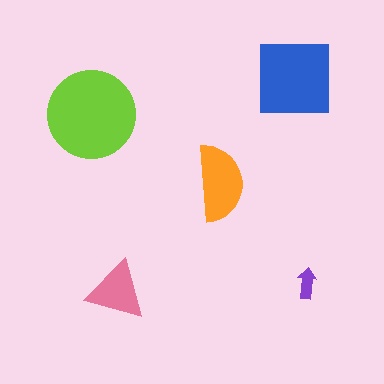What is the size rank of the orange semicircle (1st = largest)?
3rd.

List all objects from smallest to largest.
The purple arrow, the pink triangle, the orange semicircle, the blue square, the lime circle.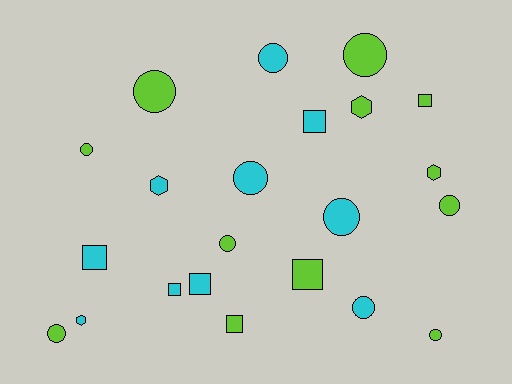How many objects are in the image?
There are 22 objects.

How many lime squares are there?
There are 3 lime squares.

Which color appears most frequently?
Lime, with 12 objects.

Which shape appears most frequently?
Circle, with 11 objects.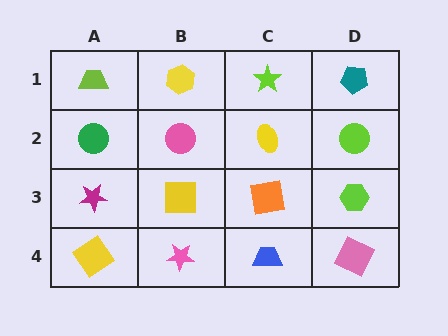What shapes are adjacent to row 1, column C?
A yellow ellipse (row 2, column C), a yellow hexagon (row 1, column B), a teal pentagon (row 1, column D).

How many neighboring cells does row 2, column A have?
3.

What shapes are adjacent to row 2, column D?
A teal pentagon (row 1, column D), a lime hexagon (row 3, column D), a yellow ellipse (row 2, column C).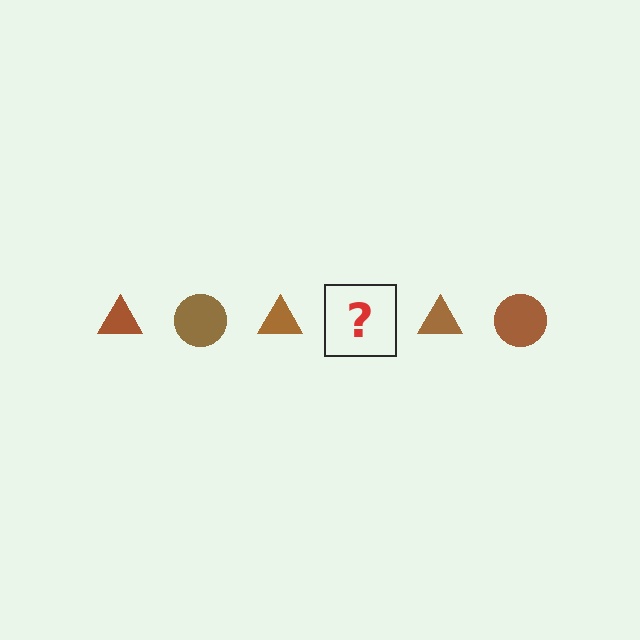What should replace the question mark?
The question mark should be replaced with a brown circle.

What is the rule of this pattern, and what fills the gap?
The rule is that the pattern cycles through triangle, circle shapes in brown. The gap should be filled with a brown circle.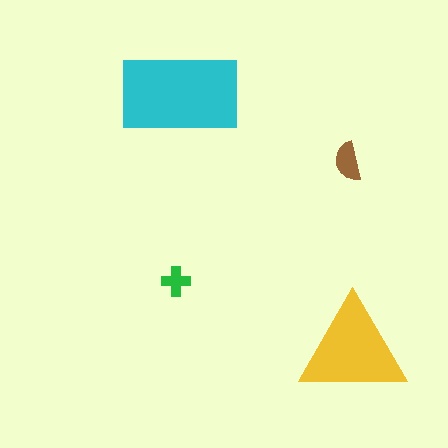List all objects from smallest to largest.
The green cross, the brown semicircle, the yellow triangle, the cyan rectangle.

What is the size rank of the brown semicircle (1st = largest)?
3rd.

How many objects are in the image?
There are 4 objects in the image.